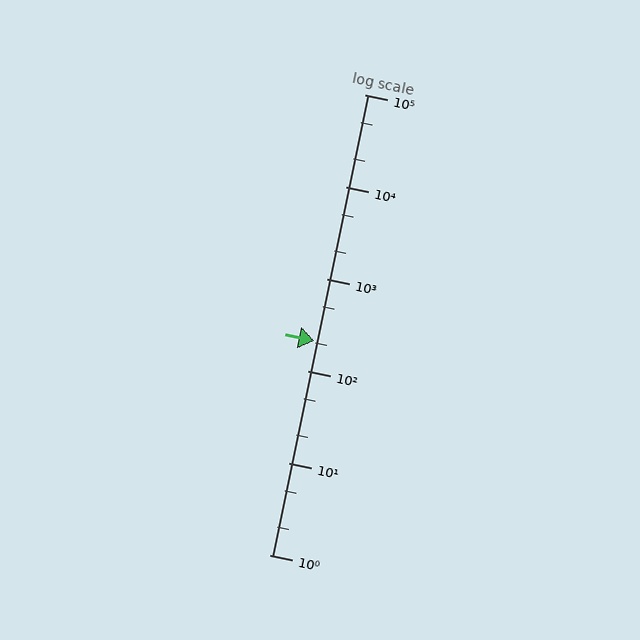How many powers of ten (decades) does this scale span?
The scale spans 5 decades, from 1 to 100000.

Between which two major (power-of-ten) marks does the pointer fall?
The pointer is between 100 and 1000.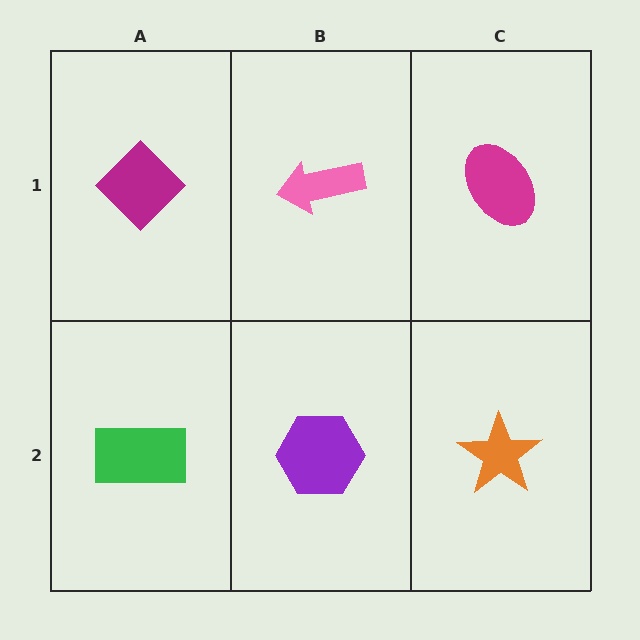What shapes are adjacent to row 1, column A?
A green rectangle (row 2, column A), a pink arrow (row 1, column B).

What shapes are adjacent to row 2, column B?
A pink arrow (row 1, column B), a green rectangle (row 2, column A), an orange star (row 2, column C).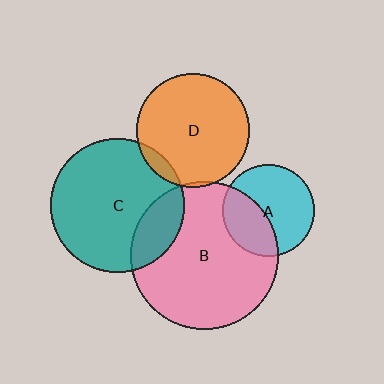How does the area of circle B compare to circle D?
Approximately 1.7 times.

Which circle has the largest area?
Circle B (pink).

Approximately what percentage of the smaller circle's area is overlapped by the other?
Approximately 20%.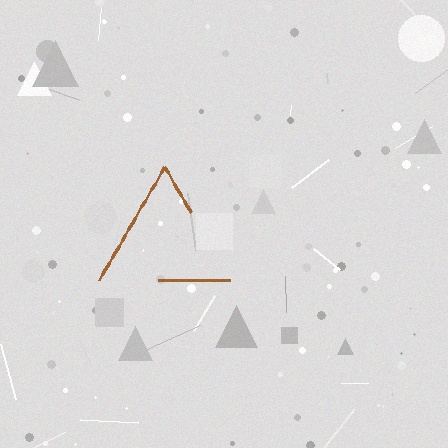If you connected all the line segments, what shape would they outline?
They would outline a triangle.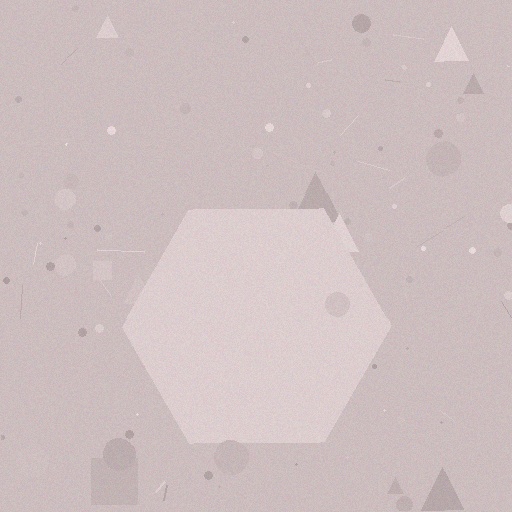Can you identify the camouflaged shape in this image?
The camouflaged shape is a hexagon.